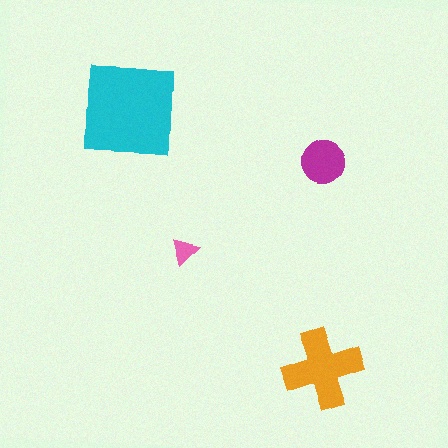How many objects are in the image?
There are 4 objects in the image.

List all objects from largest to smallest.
The cyan square, the orange cross, the magenta circle, the pink triangle.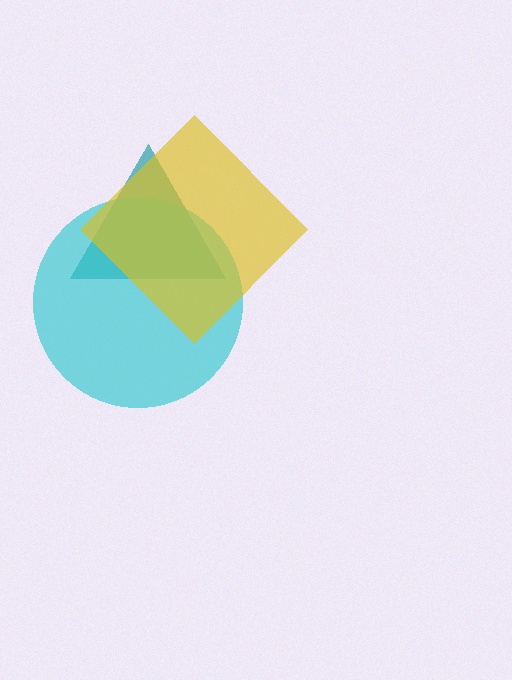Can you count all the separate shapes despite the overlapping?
Yes, there are 3 separate shapes.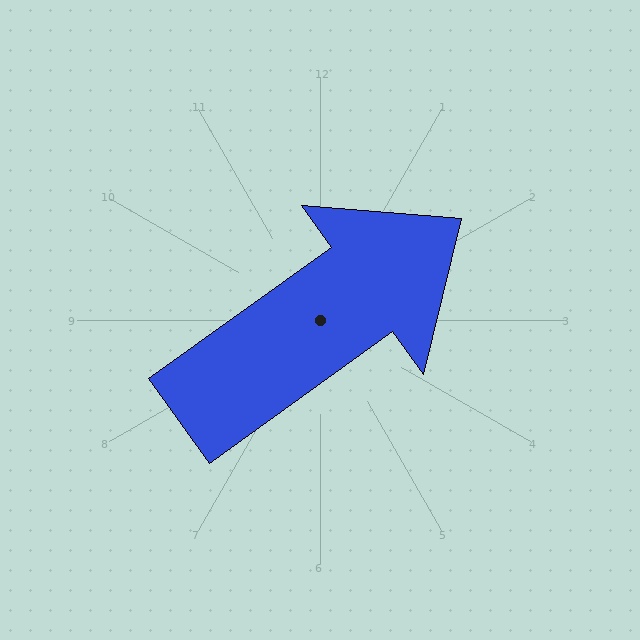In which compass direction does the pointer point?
Northeast.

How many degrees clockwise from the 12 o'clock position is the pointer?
Approximately 54 degrees.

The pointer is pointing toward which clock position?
Roughly 2 o'clock.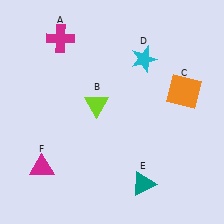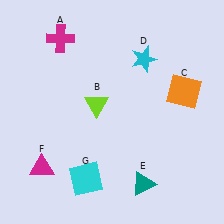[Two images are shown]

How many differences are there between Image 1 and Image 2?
There is 1 difference between the two images.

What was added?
A cyan square (G) was added in Image 2.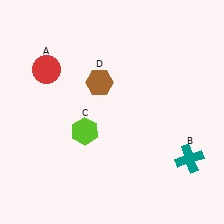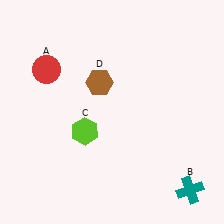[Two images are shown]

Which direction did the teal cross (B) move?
The teal cross (B) moved down.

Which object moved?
The teal cross (B) moved down.